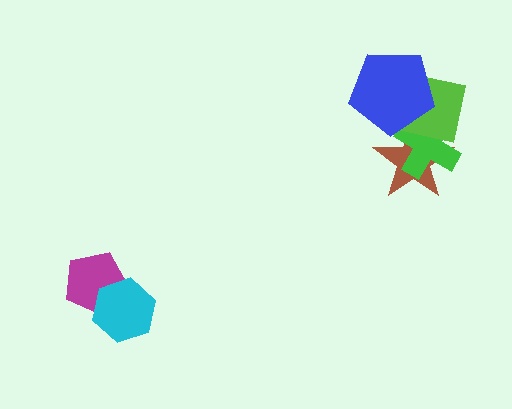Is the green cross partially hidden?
Yes, it is partially covered by another shape.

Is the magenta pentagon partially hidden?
Yes, it is partially covered by another shape.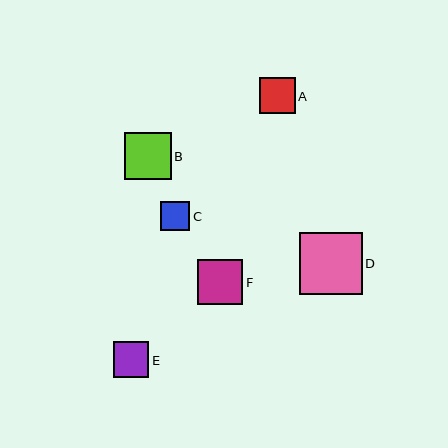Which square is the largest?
Square D is the largest with a size of approximately 62 pixels.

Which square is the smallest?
Square C is the smallest with a size of approximately 29 pixels.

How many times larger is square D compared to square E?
Square D is approximately 1.7 times the size of square E.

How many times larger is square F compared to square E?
Square F is approximately 1.3 times the size of square E.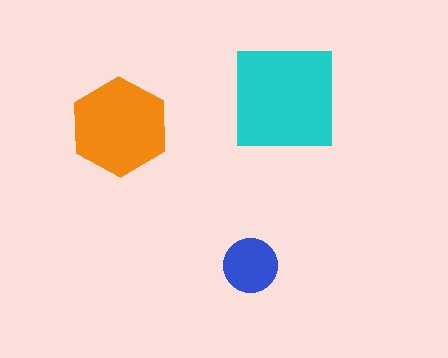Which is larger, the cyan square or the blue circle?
The cyan square.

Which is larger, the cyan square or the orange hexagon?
The cyan square.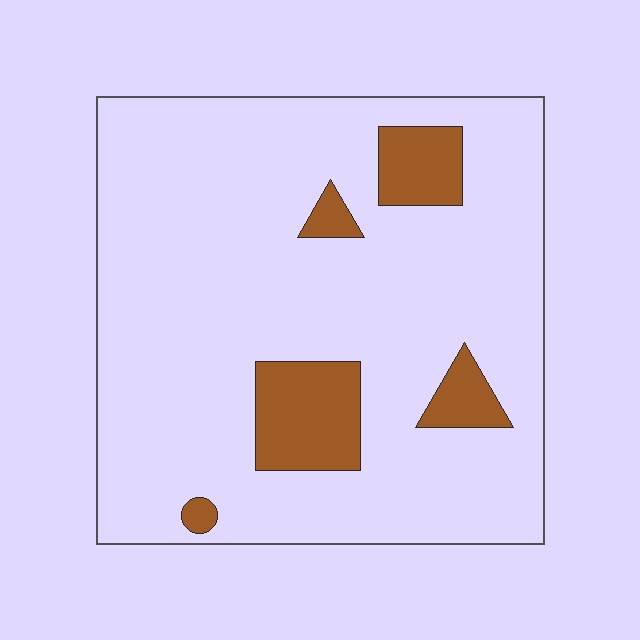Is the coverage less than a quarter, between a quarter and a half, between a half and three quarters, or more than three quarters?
Less than a quarter.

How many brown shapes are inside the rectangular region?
5.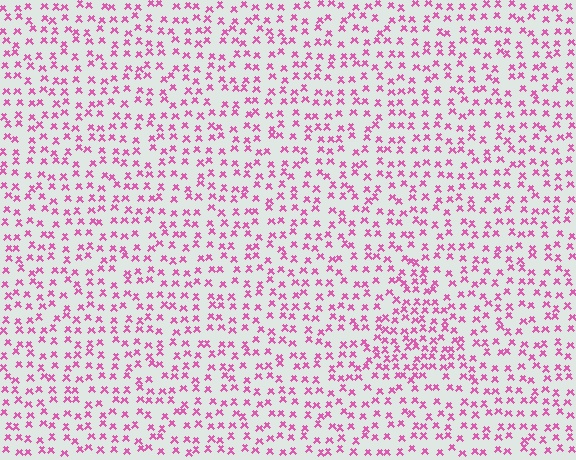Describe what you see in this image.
The image contains small pink elements arranged at two different densities. A triangle-shaped region is visible where the elements are more densely packed than the surrounding area.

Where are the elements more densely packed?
The elements are more densely packed inside the triangle boundary.